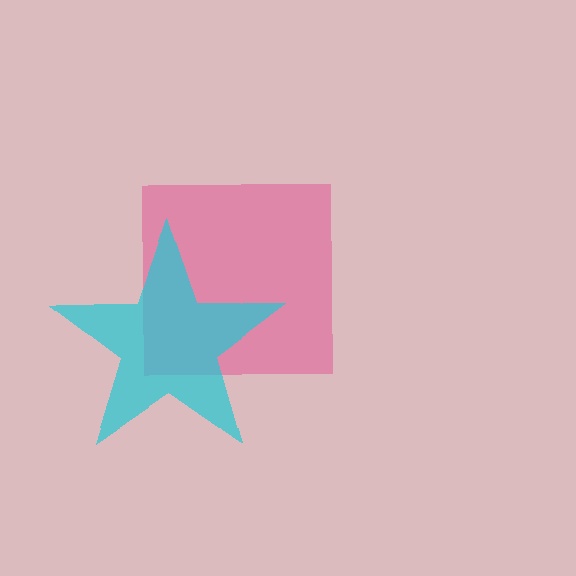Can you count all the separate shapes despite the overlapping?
Yes, there are 2 separate shapes.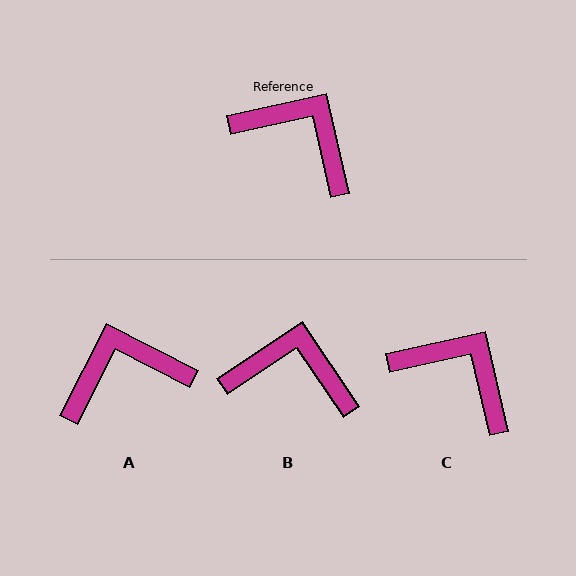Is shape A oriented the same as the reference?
No, it is off by about 50 degrees.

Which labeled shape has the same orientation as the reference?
C.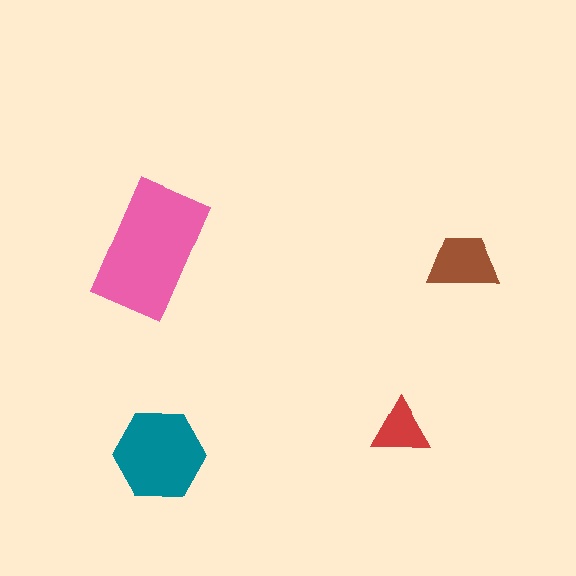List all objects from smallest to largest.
The red triangle, the brown trapezoid, the teal hexagon, the pink rectangle.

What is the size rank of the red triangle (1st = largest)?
4th.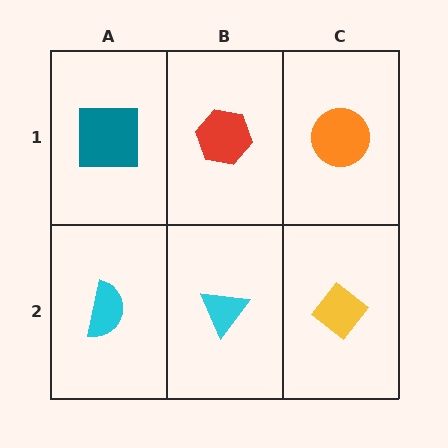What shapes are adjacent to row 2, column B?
A red hexagon (row 1, column B), a cyan semicircle (row 2, column A), a yellow diamond (row 2, column C).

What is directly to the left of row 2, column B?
A cyan semicircle.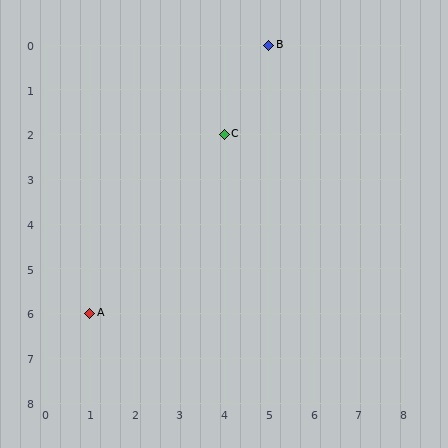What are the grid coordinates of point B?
Point B is at grid coordinates (5, 0).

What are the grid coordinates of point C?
Point C is at grid coordinates (4, 2).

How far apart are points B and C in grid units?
Points B and C are 1 column and 2 rows apart (about 2.2 grid units diagonally).